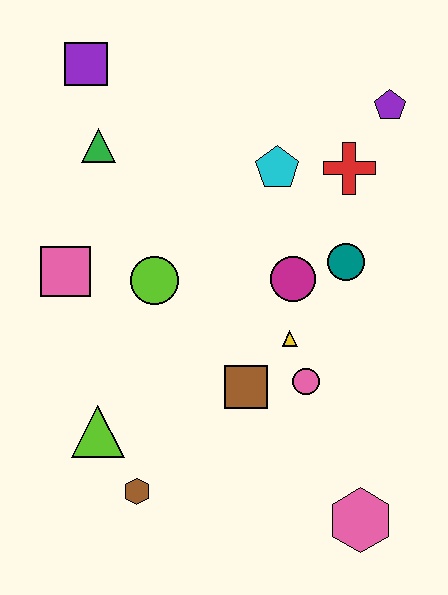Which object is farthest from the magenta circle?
The purple square is farthest from the magenta circle.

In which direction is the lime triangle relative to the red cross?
The lime triangle is below the red cross.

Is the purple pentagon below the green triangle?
No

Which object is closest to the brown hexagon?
The lime triangle is closest to the brown hexagon.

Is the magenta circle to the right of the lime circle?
Yes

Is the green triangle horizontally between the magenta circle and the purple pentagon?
No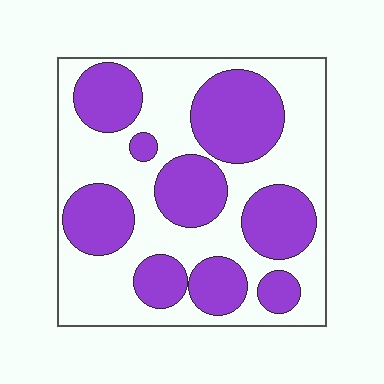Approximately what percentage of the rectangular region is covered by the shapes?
Approximately 45%.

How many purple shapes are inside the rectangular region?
9.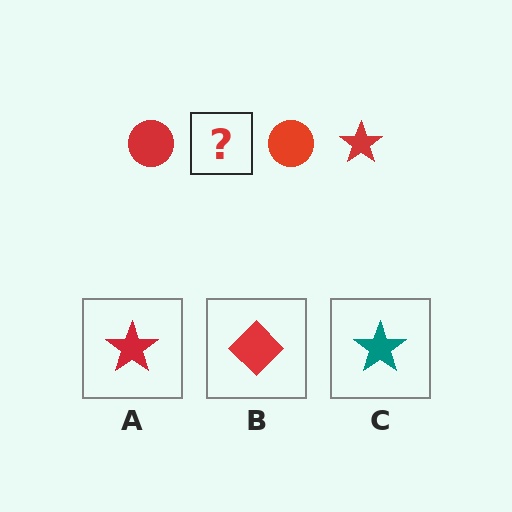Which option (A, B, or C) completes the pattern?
A.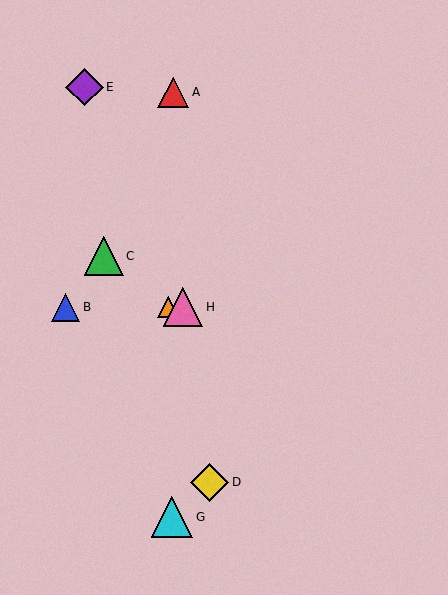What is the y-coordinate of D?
Object D is at y≈482.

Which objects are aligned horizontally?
Objects B, F, H are aligned horizontally.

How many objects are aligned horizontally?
3 objects (B, F, H) are aligned horizontally.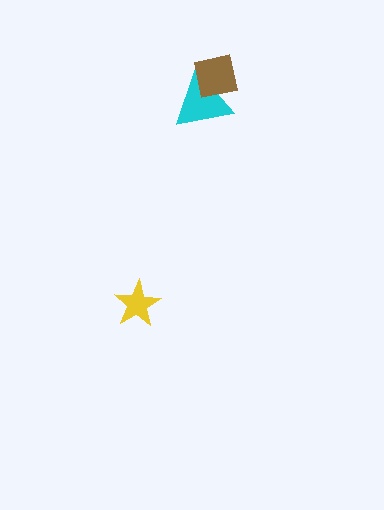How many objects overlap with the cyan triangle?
1 object overlaps with the cyan triangle.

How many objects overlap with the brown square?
1 object overlaps with the brown square.